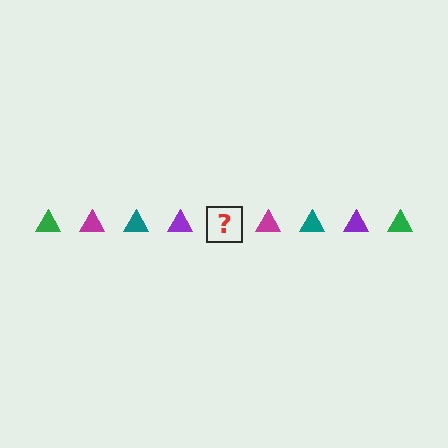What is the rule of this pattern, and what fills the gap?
The rule is that the pattern cycles through green, magenta, teal, purple triangles. The gap should be filled with a green triangle.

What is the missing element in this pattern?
The missing element is a green triangle.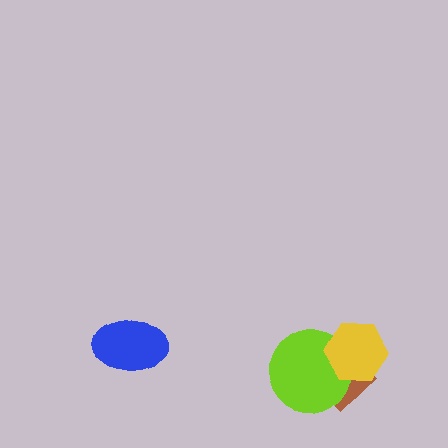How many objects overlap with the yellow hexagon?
2 objects overlap with the yellow hexagon.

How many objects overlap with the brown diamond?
2 objects overlap with the brown diamond.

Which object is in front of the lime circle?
The yellow hexagon is in front of the lime circle.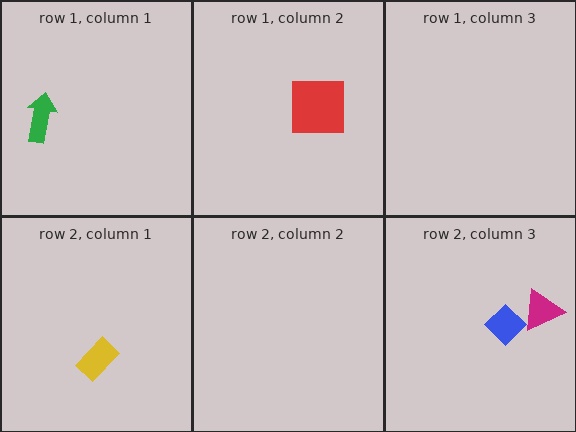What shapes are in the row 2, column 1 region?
The yellow rectangle.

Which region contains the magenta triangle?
The row 2, column 3 region.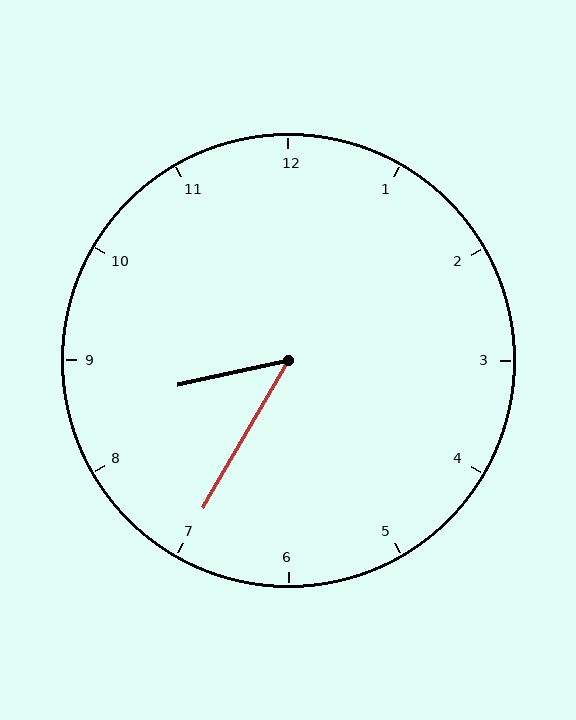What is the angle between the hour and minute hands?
Approximately 48 degrees.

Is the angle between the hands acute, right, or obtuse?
It is acute.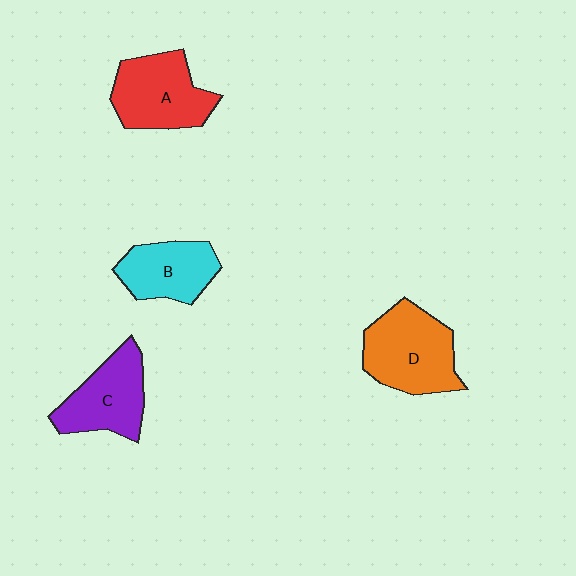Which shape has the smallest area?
Shape B (cyan).